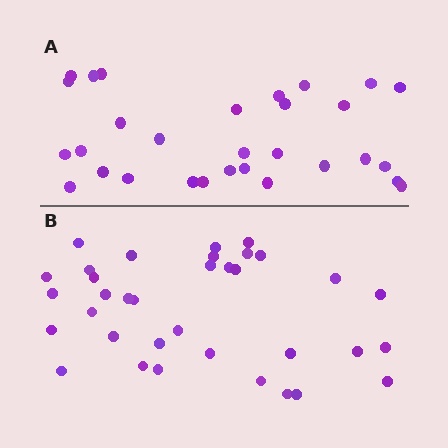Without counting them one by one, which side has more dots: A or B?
Region B (the bottom region) has more dots.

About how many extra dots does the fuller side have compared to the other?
Region B has about 5 more dots than region A.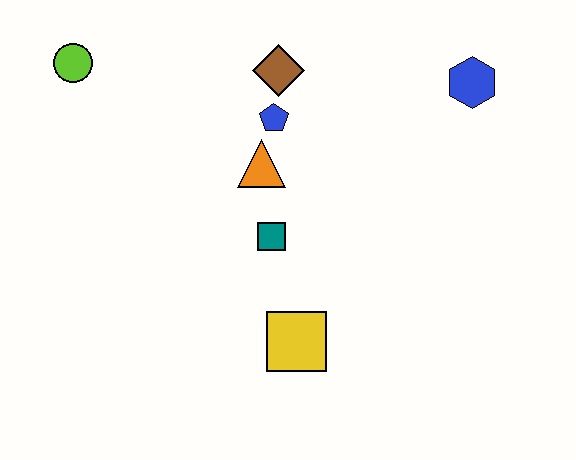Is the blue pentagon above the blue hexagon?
No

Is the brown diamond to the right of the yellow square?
No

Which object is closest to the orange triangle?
The blue pentagon is closest to the orange triangle.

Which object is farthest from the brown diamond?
The yellow square is farthest from the brown diamond.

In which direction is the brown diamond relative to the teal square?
The brown diamond is above the teal square.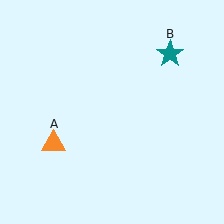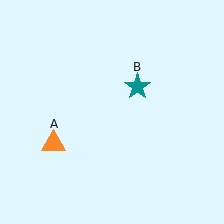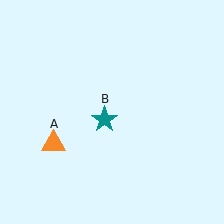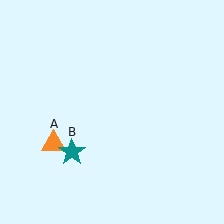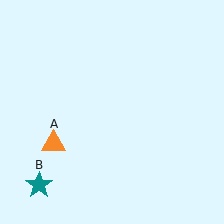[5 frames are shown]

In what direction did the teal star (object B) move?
The teal star (object B) moved down and to the left.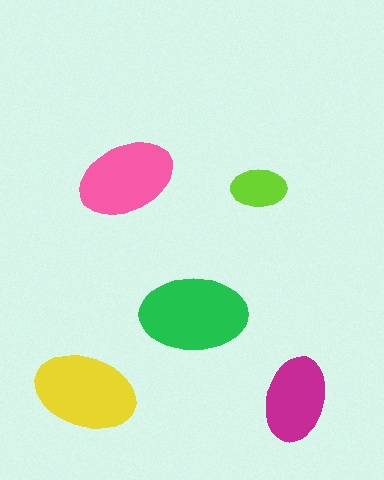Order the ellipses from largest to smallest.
the green one, the yellow one, the pink one, the magenta one, the lime one.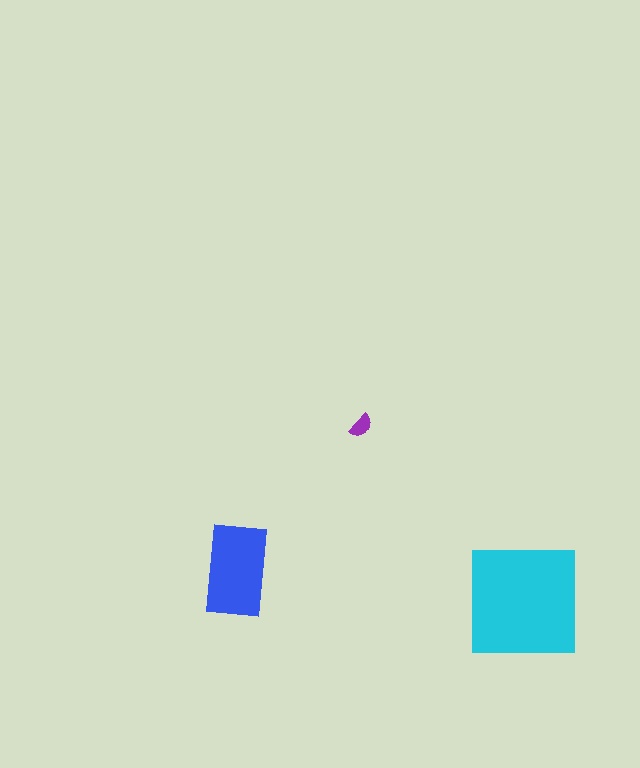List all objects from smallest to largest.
The purple semicircle, the blue rectangle, the cyan square.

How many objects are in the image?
There are 3 objects in the image.